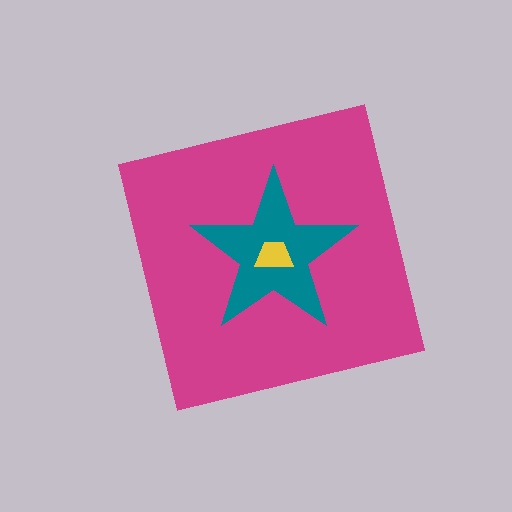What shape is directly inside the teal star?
The yellow trapezoid.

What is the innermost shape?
The yellow trapezoid.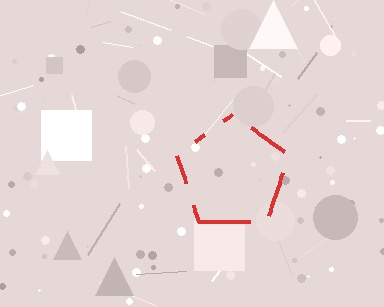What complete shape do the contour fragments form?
The contour fragments form a pentagon.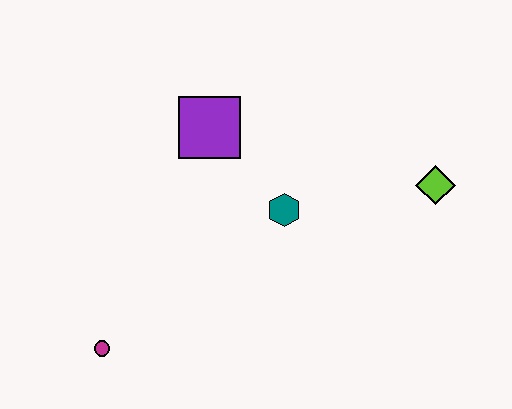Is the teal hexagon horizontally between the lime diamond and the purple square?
Yes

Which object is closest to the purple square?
The teal hexagon is closest to the purple square.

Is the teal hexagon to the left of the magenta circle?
No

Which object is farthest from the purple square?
The magenta circle is farthest from the purple square.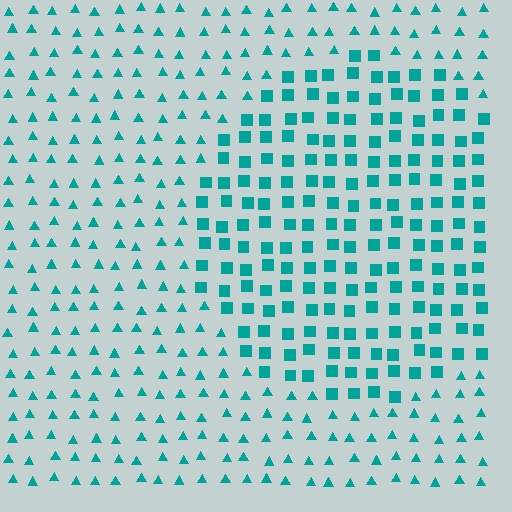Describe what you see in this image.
The image is filled with small teal elements arranged in a uniform grid. A circle-shaped region contains squares, while the surrounding area contains triangles. The boundary is defined purely by the change in element shape.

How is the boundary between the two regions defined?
The boundary is defined by a change in element shape: squares inside vs. triangles outside. All elements share the same color and spacing.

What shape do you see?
I see a circle.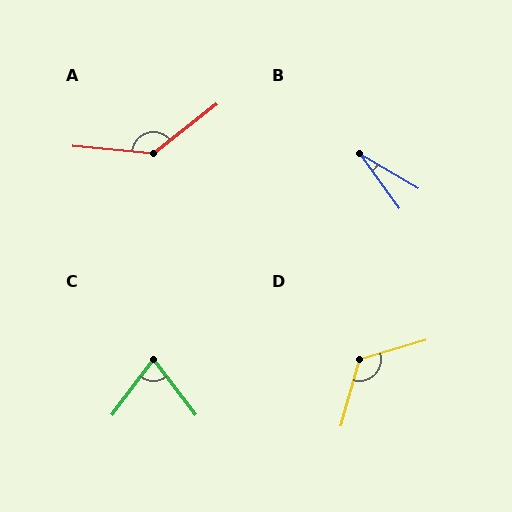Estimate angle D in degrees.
Approximately 122 degrees.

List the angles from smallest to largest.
B (23°), C (74°), D (122°), A (136°).